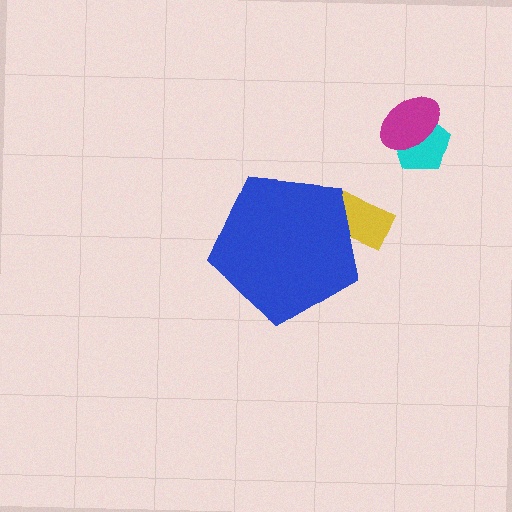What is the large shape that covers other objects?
A blue pentagon.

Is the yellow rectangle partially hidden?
Yes, the yellow rectangle is partially hidden behind the blue pentagon.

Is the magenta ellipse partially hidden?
No, the magenta ellipse is fully visible.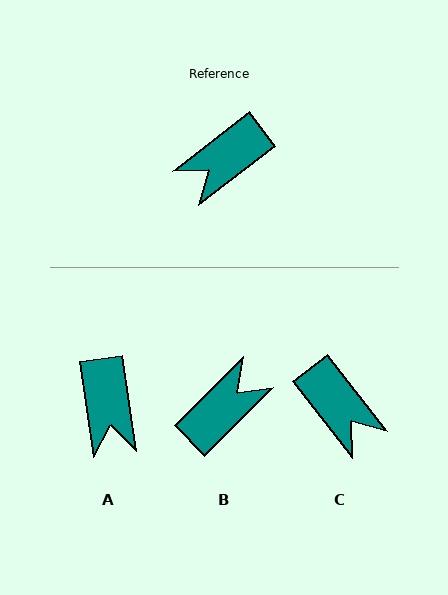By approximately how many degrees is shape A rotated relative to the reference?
Approximately 61 degrees counter-clockwise.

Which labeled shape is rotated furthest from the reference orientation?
B, about 173 degrees away.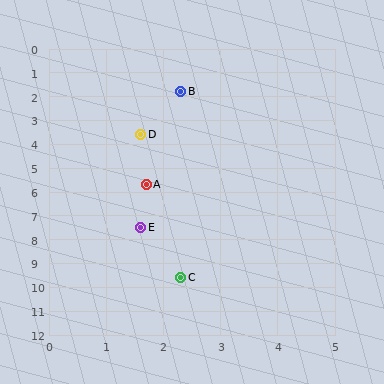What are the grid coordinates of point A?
Point A is at approximately (1.7, 5.7).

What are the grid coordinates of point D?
Point D is at approximately (1.6, 3.6).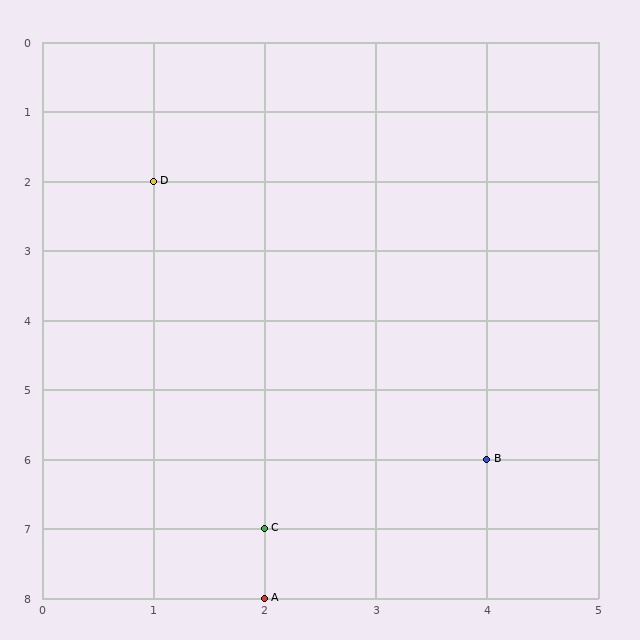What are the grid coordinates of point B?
Point B is at grid coordinates (4, 6).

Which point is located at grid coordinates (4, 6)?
Point B is at (4, 6).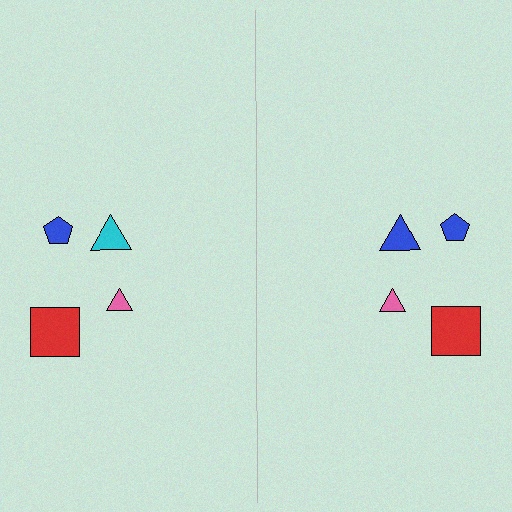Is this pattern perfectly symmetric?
No, the pattern is not perfectly symmetric. The blue triangle on the right side breaks the symmetry — its mirror counterpart is cyan.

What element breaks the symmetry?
The blue triangle on the right side breaks the symmetry — its mirror counterpart is cyan.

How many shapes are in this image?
There are 8 shapes in this image.